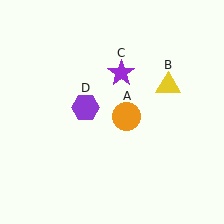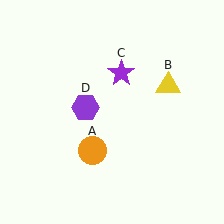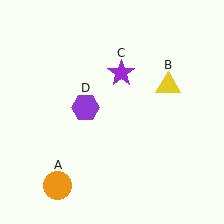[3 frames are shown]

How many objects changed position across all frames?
1 object changed position: orange circle (object A).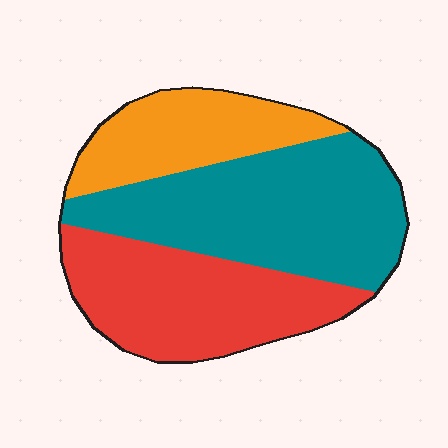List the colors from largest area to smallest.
From largest to smallest: teal, red, orange.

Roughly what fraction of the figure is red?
Red covers around 35% of the figure.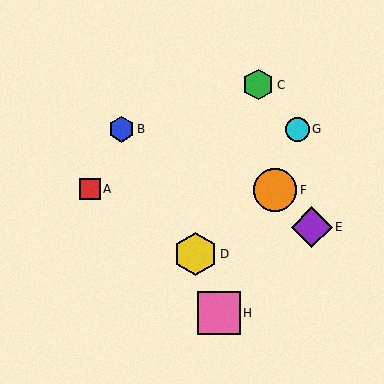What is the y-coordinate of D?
Object D is at y≈254.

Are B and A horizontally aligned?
No, B is at y≈129 and A is at y≈189.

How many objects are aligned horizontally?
2 objects (B, G) are aligned horizontally.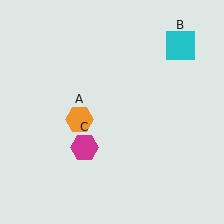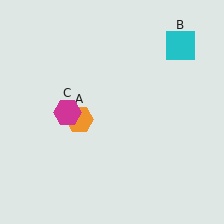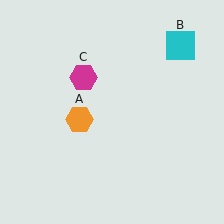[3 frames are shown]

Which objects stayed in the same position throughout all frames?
Orange hexagon (object A) and cyan square (object B) remained stationary.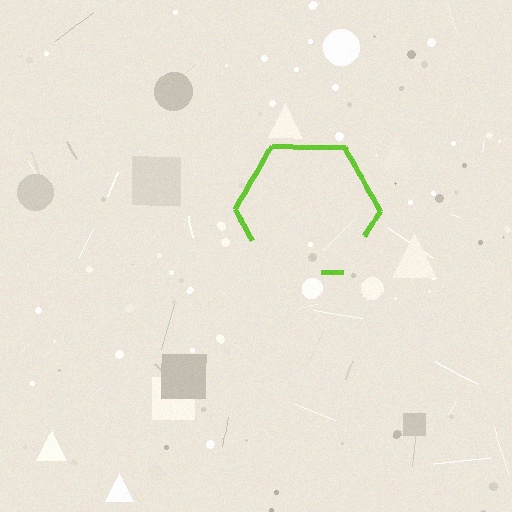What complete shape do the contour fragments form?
The contour fragments form a hexagon.